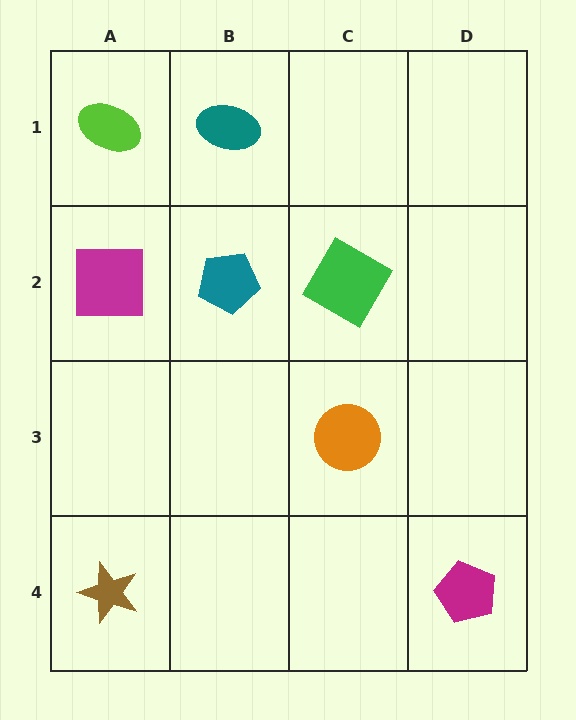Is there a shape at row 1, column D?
No, that cell is empty.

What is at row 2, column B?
A teal pentagon.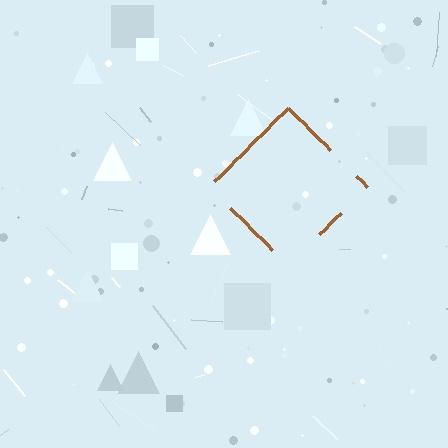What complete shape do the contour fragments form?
The contour fragments form a diamond.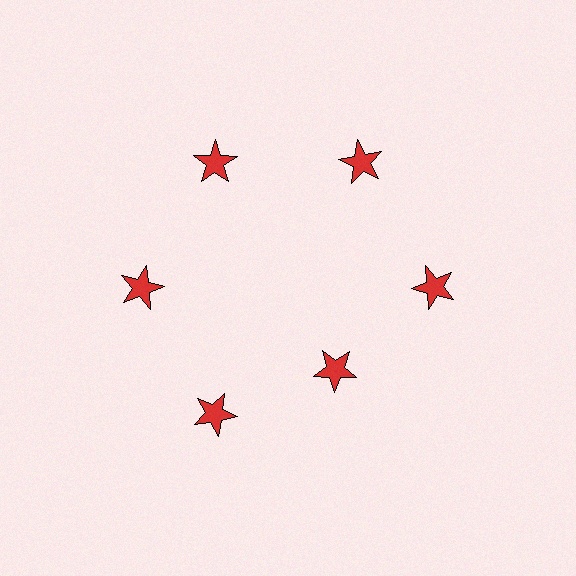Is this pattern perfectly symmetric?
No. The 6 red stars are arranged in a ring, but one element near the 5 o'clock position is pulled inward toward the center, breaking the 6-fold rotational symmetry.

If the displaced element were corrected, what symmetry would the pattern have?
It would have 6-fold rotational symmetry — the pattern would map onto itself every 60 degrees.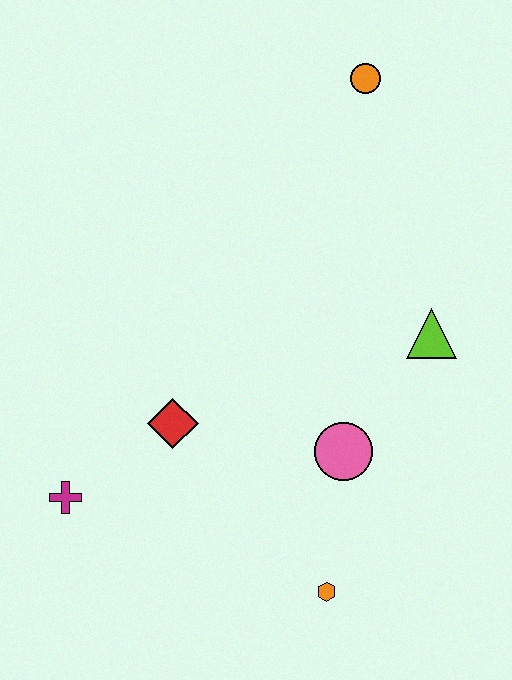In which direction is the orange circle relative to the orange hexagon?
The orange circle is above the orange hexagon.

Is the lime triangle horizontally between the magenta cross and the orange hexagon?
No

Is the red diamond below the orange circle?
Yes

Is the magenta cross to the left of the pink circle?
Yes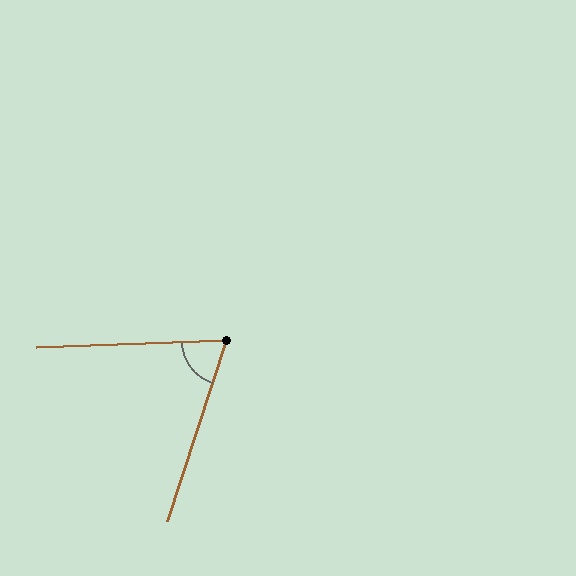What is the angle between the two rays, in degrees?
Approximately 70 degrees.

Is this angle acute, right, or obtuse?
It is acute.